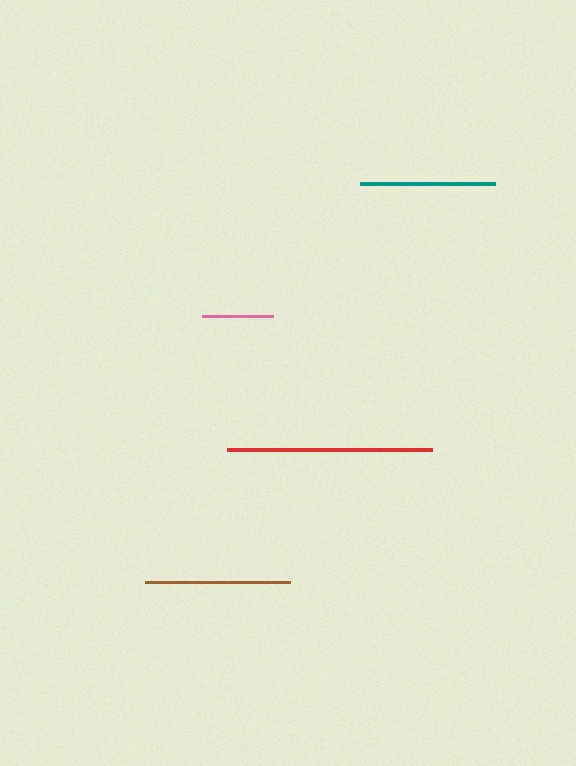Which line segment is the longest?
The red line is the longest at approximately 205 pixels.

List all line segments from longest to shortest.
From longest to shortest: red, brown, teal, pink.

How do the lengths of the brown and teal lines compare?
The brown and teal lines are approximately the same length.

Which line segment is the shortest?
The pink line is the shortest at approximately 71 pixels.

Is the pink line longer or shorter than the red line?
The red line is longer than the pink line.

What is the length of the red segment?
The red segment is approximately 205 pixels long.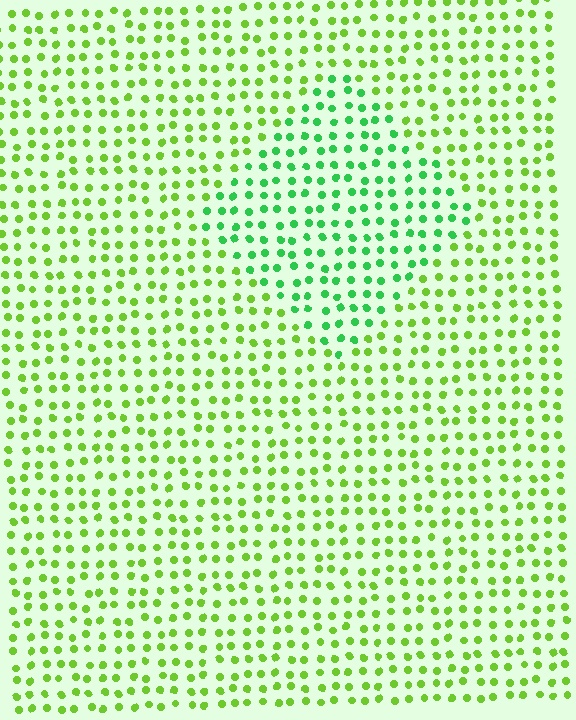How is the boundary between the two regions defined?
The boundary is defined purely by a slight shift in hue (about 37 degrees). Spacing, size, and orientation are identical on both sides.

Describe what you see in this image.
The image is filled with small lime elements in a uniform arrangement. A diamond-shaped region is visible where the elements are tinted to a slightly different hue, forming a subtle color boundary.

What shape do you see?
I see a diamond.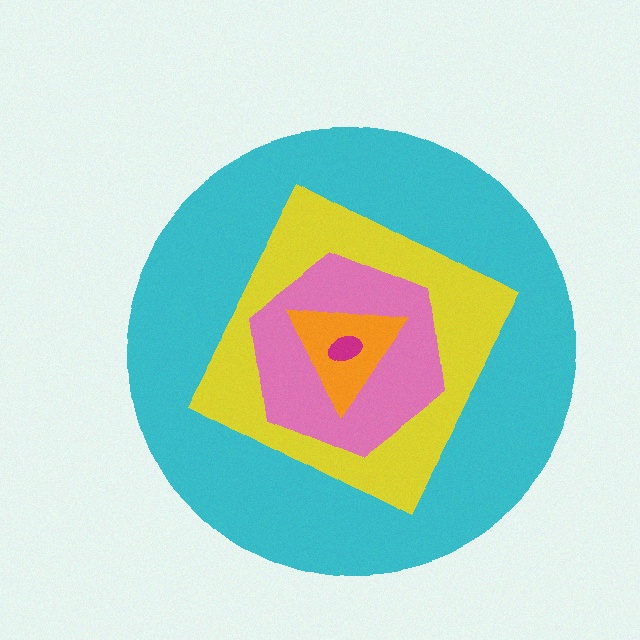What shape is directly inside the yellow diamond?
The pink hexagon.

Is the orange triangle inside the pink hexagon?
Yes.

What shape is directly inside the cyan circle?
The yellow diamond.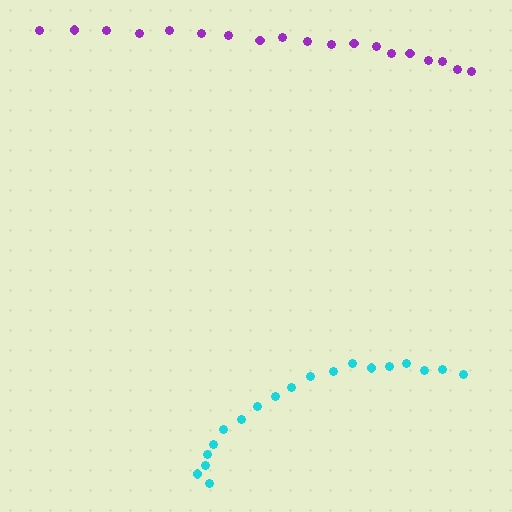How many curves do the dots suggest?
There are 2 distinct paths.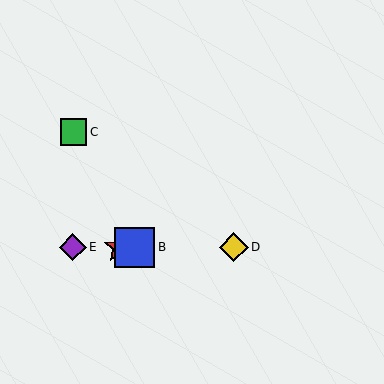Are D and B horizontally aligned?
Yes, both are at y≈247.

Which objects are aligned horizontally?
Objects A, B, D, E are aligned horizontally.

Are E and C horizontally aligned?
No, E is at y≈247 and C is at y≈132.